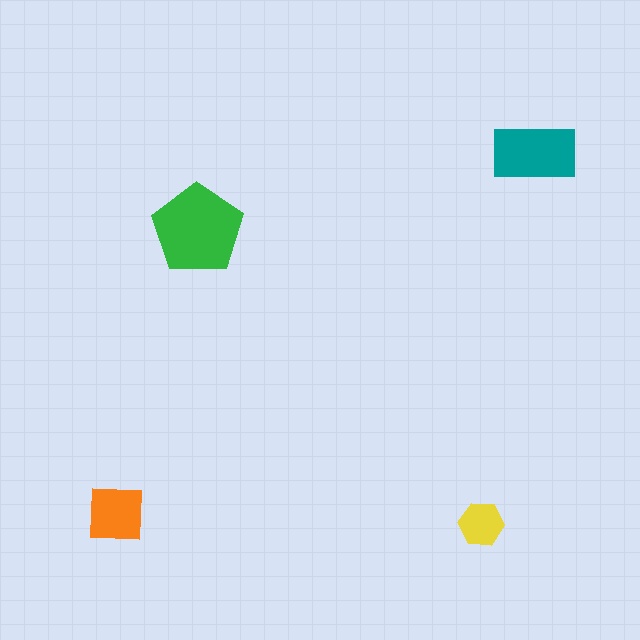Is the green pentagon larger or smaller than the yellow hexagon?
Larger.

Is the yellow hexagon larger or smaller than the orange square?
Smaller.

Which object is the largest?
The green pentagon.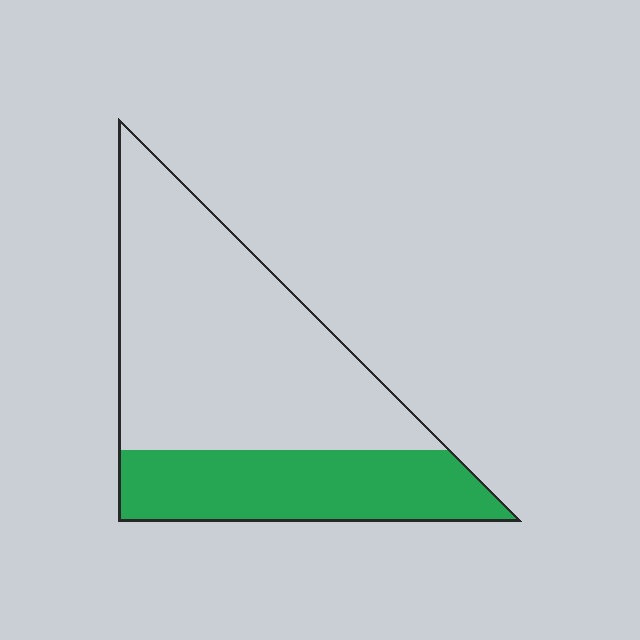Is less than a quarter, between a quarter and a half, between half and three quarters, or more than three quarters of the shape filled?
Between a quarter and a half.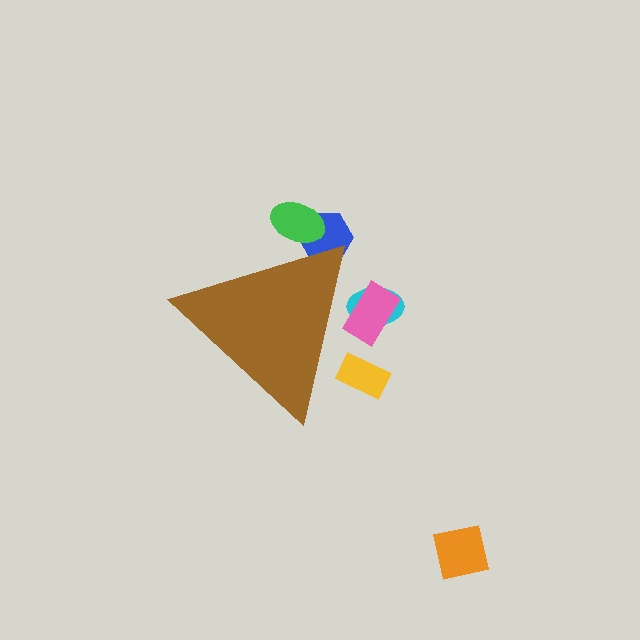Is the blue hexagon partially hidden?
Yes, the blue hexagon is partially hidden behind the brown triangle.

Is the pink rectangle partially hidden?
Yes, the pink rectangle is partially hidden behind the brown triangle.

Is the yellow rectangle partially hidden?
Yes, the yellow rectangle is partially hidden behind the brown triangle.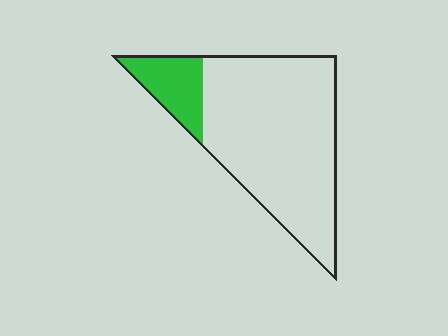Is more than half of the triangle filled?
No.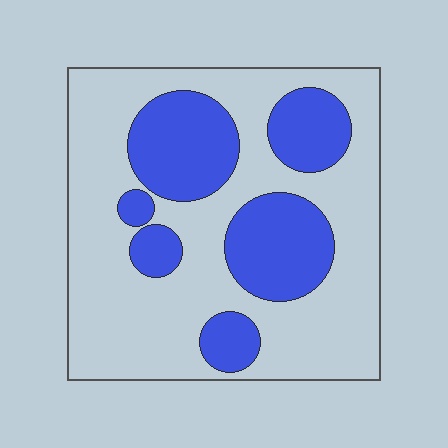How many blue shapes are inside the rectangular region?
6.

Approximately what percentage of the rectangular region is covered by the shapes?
Approximately 30%.